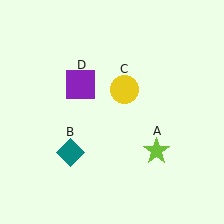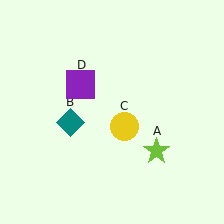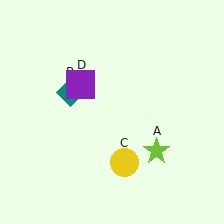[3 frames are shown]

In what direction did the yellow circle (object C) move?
The yellow circle (object C) moved down.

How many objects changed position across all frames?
2 objects changed position: teal diamond (object B), yellow circle (object C).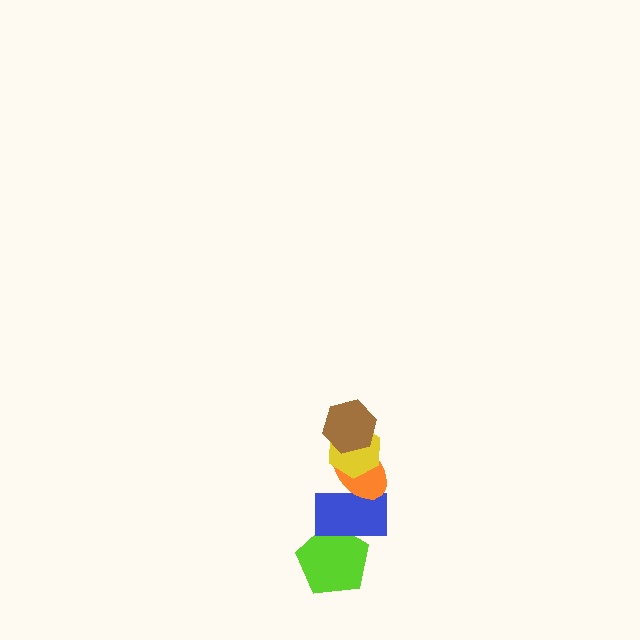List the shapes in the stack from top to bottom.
From top to bottom: the brown hexagon, the yellow hexagon, the orange ellipse, the blue rectangle, the lime pentagon.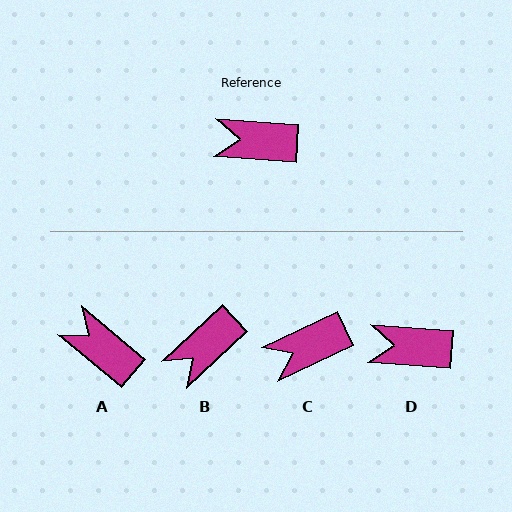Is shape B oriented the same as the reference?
No, it is off by about 47 degrees.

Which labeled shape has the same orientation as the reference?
D.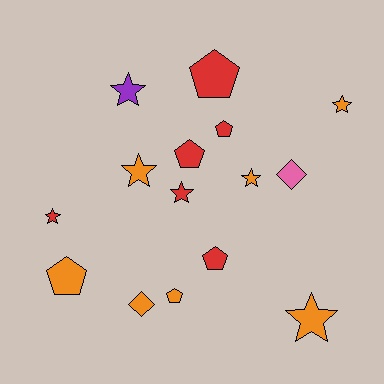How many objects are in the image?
There are 15 objects.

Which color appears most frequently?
Orange, with 7 objects.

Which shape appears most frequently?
Star, with 7 objects.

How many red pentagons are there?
There are 4 red pentagons.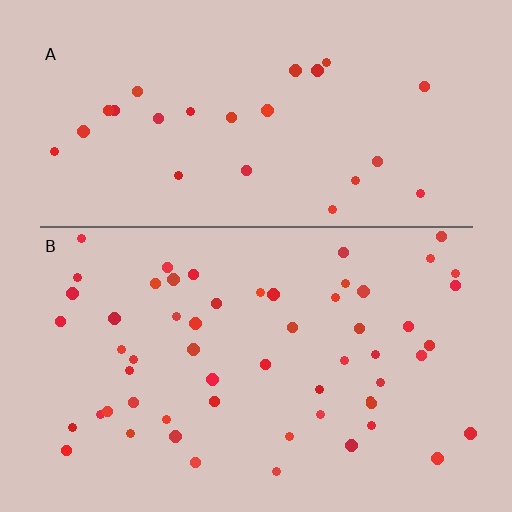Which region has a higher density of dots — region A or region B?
B (the bottom).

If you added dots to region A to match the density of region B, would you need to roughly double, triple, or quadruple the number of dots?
Approximately double.